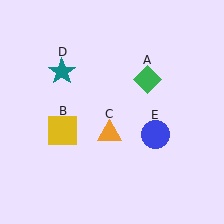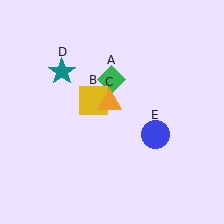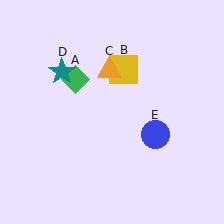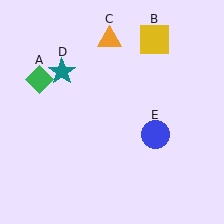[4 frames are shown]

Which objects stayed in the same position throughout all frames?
Teal star (object D) and blue circle (object E) remained stationary.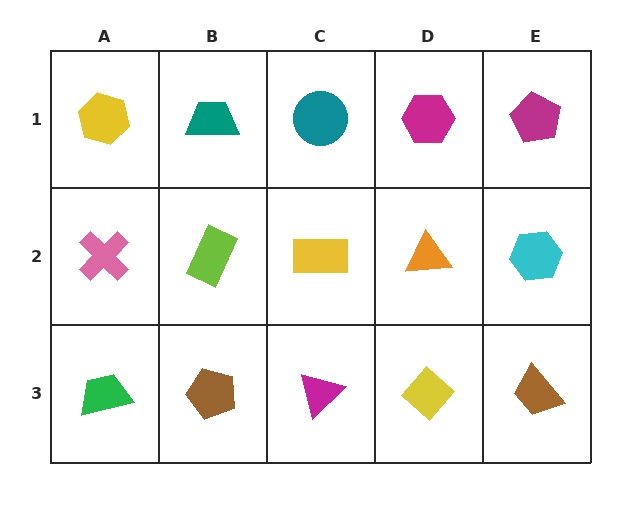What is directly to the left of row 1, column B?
A yellow hexagon.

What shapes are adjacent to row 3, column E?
A cyan hexagon (row 2, column E), a yellow diamond (row 3, column D).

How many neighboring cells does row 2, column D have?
4.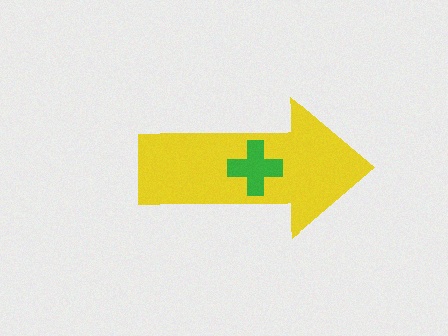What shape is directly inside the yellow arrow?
The green cross.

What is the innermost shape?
The green cross.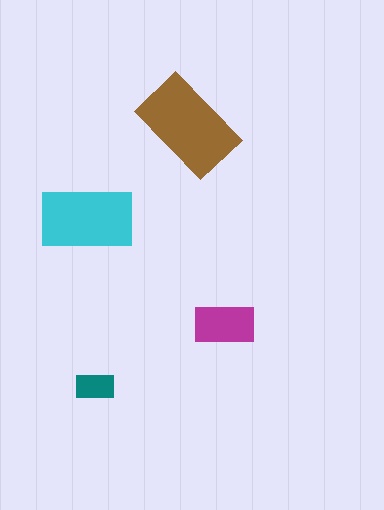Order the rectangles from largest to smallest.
the brown one, the cyan one, the magenta one, the teal one.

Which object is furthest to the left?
The cyan rectangle is leftmost.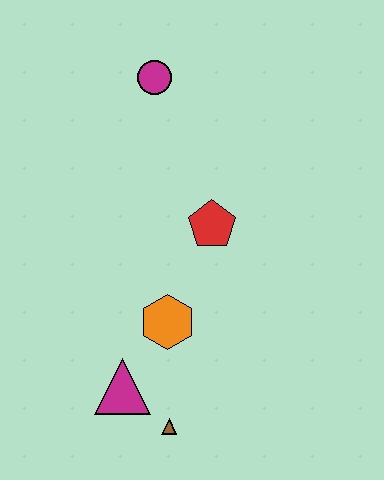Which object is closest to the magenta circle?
The red pentagon is closest to the magenta circle.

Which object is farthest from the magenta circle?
The brown triangle is farthest from the magenta circle.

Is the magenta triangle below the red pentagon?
Yes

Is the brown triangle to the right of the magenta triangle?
Yes